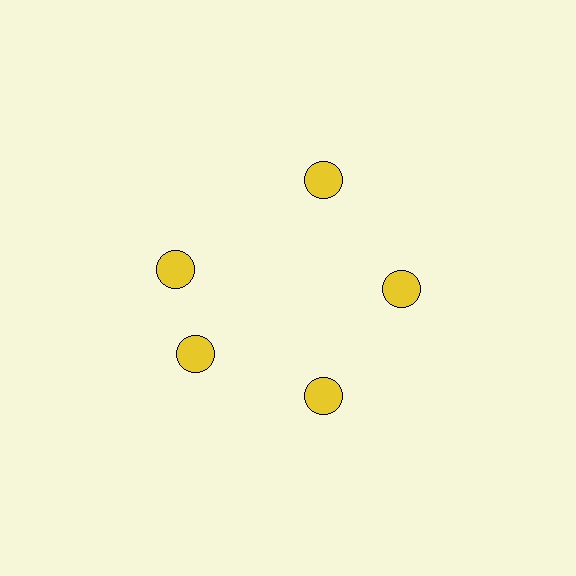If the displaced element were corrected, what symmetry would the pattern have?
It would have 5-fold rotational symmetry — the pattern would map onto itself every 72 degrees.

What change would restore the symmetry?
The symmetry would be restored by rotating it back into even spacing with its neighbors so that all 5 circles sit at equal angles and equal distance from the center.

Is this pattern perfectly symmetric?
No. The 5 yellow circles are arranged in a ring, but one element near the 10 o'clock position is rotated out of alignment along the ring, breaking the 5-fold rotational symmetry.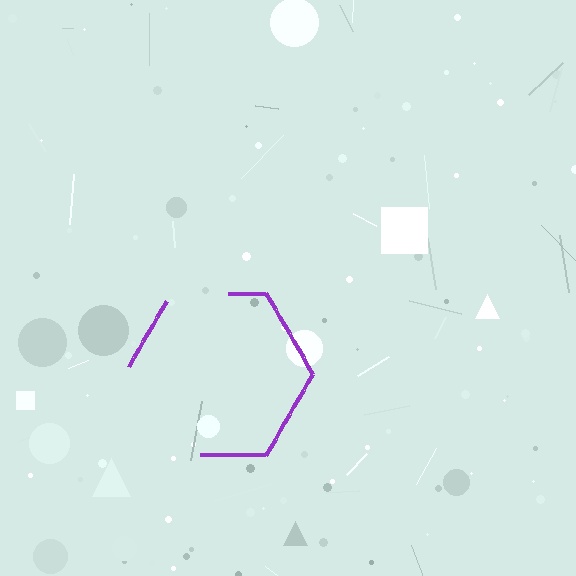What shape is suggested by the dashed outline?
The dashed outline suggests a hexagon.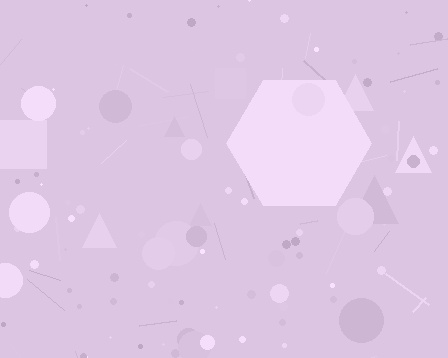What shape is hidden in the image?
A hexagon is hidden in the image.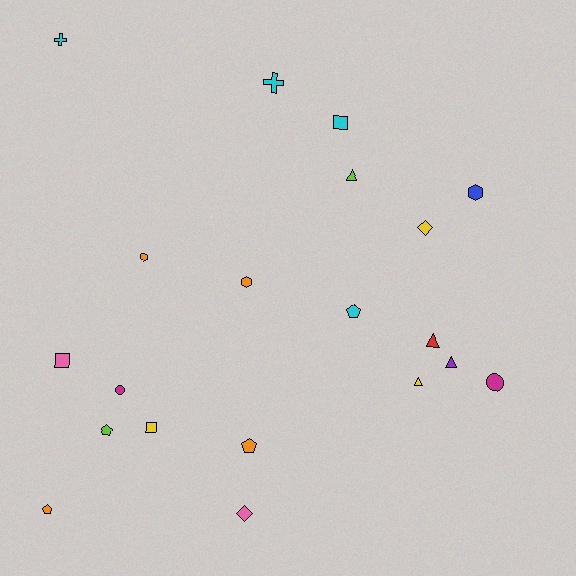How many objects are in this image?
There are 20 objects.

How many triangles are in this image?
There are 4 triangles.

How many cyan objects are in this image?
There are 4 cyan objects.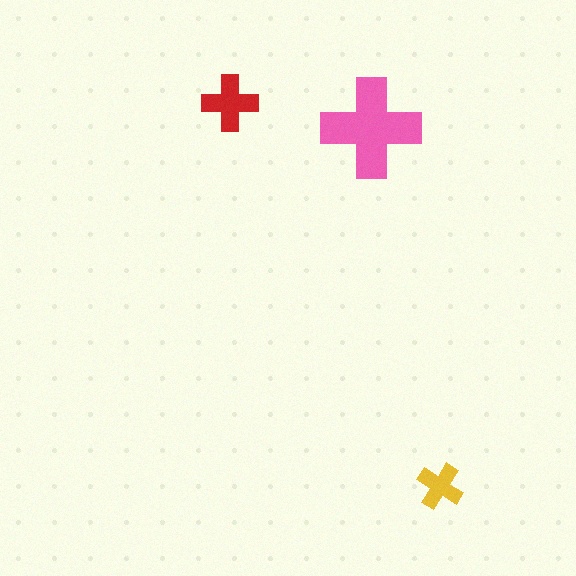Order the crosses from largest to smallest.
the pink one, the red one, the yellow one.